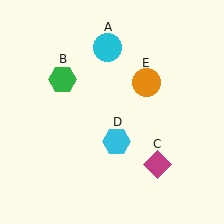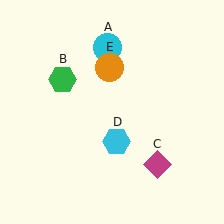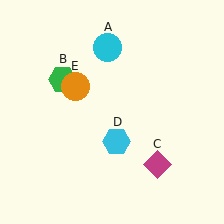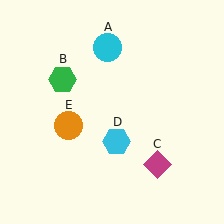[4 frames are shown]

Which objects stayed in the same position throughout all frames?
Cyan circle (object A) and green hexagon (object B) and magenta diamond (object C) and cyan hexagon (object D) remained stationary.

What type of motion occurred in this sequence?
The orange circle (object E) rotated counterclockwise around the center of the scene.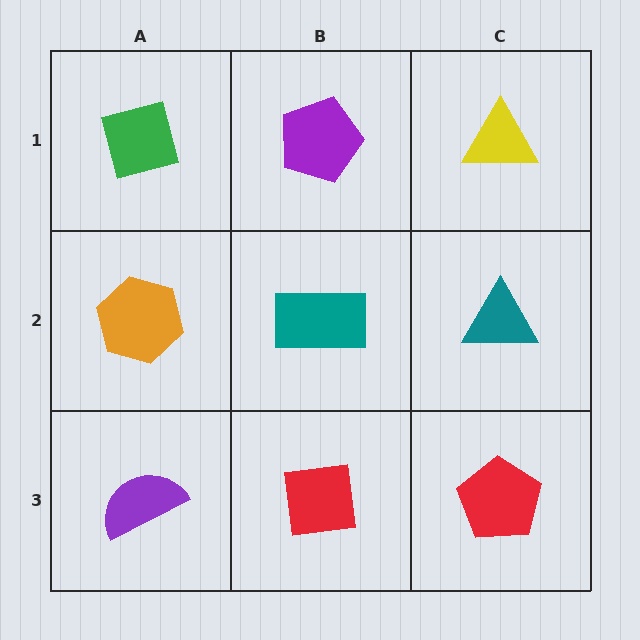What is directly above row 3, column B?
A teal rectangle.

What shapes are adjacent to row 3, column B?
A teal rectangle (row 2, column B), a purple semicircle (row 3, column A), a red pentagon (row 3, column C).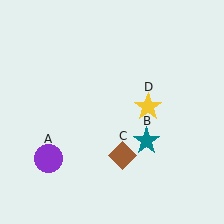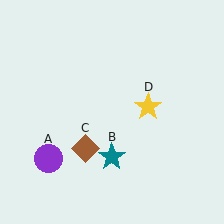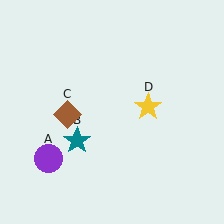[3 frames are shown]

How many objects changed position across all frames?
2 objects changed position: teal star (object B), brown diamond (object C).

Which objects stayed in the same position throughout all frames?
Purple circle (object A) and yellow star (object D) remained stationary.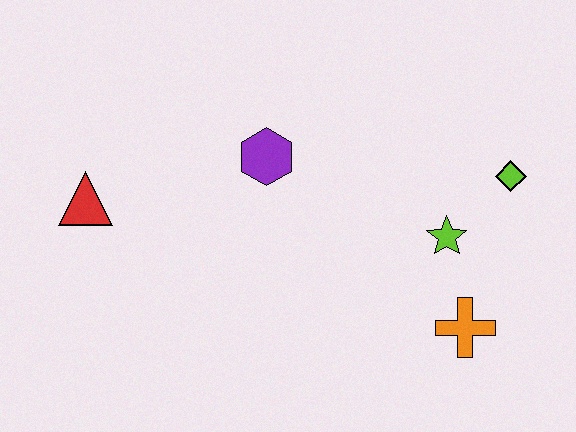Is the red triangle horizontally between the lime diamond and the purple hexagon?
No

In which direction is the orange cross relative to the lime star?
The orange cross is below the lime star.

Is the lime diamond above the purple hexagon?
No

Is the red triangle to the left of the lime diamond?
Yes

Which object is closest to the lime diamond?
The lime star is closest to the lime diamond.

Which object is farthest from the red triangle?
The lime diamond is farthest from the red triangle.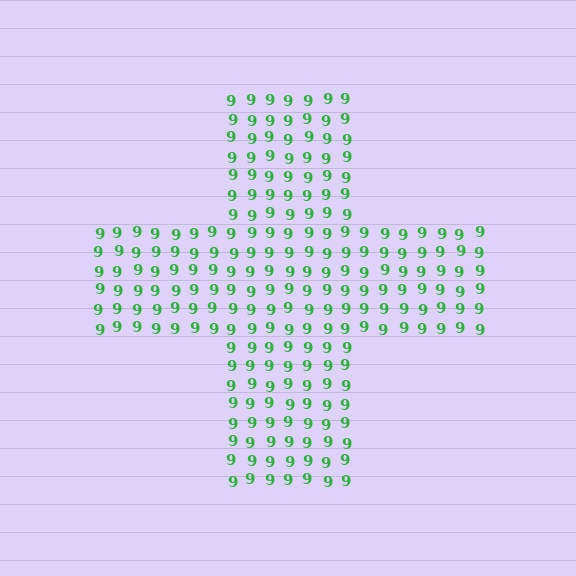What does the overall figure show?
The overall figure shows a cross.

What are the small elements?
The small elements are digit 9's.